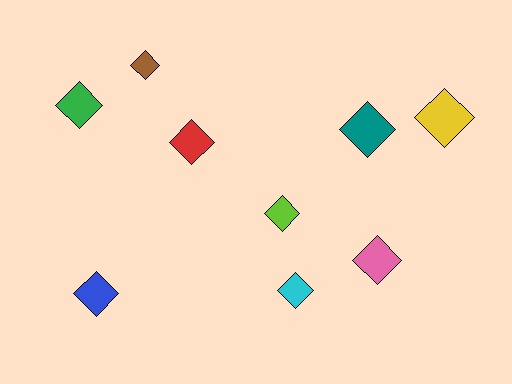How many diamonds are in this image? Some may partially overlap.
There are 9 diamonds.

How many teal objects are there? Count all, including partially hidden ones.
There is 1 teal object.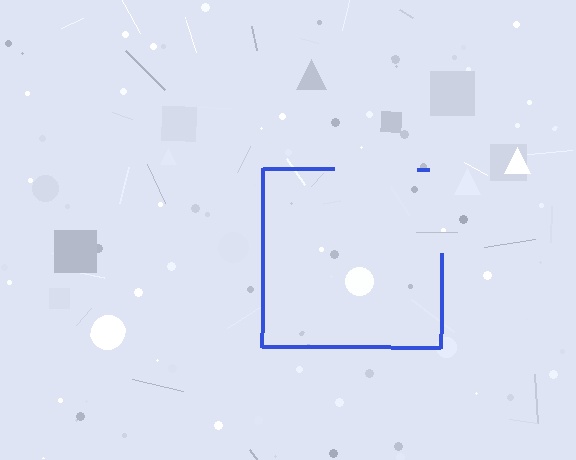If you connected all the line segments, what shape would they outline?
They would outline a square.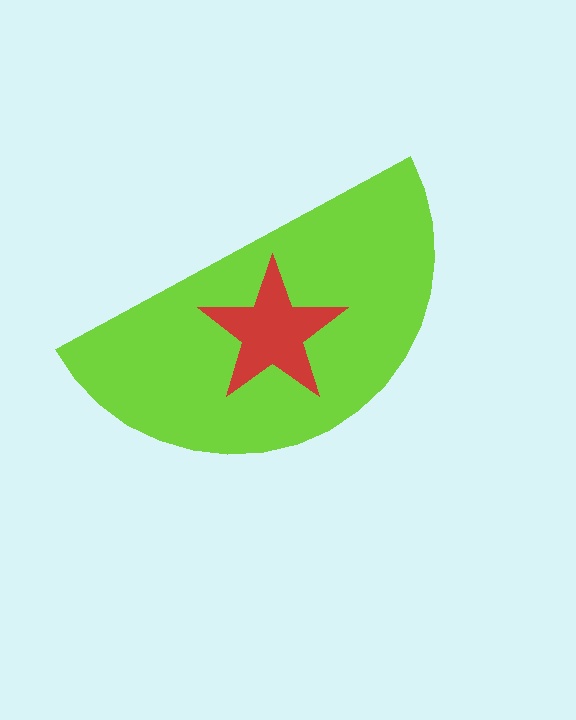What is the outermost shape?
The lime semicircle.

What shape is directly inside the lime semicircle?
The red star.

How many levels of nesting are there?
2.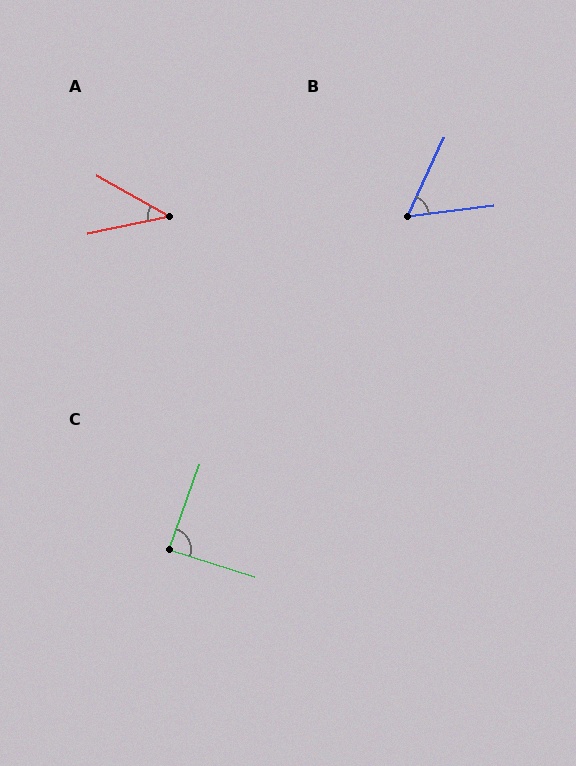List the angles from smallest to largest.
A (42°), B (57°), C (87°).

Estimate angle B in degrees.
Approximately 57 degrees.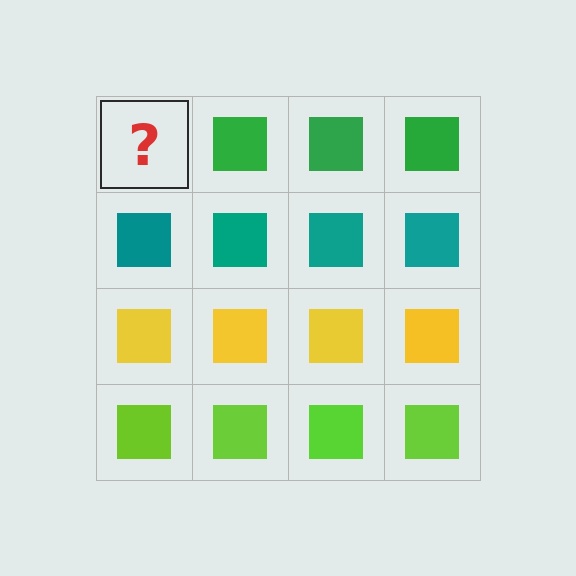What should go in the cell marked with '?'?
The missing cell should contain a green square.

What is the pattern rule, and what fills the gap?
The rule is that each row has a consistent color. The gap should be filled with a green square.